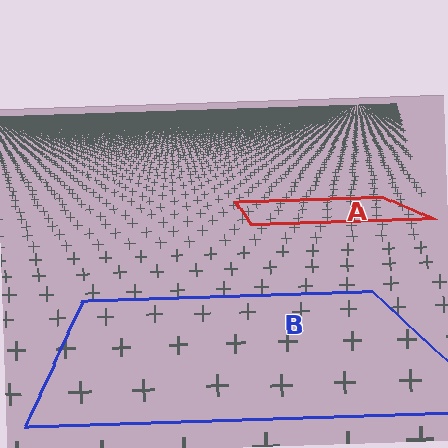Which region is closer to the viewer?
Region B is closer. The texture elements there are larger and more spread out.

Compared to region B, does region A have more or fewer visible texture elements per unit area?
Region A has more texture elements per unit area — they are packed more densely because it is farther away.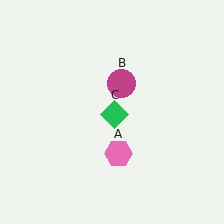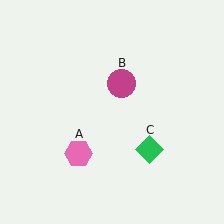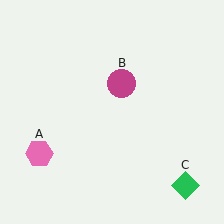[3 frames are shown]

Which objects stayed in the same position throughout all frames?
Magenta circle (object B) remained stationary.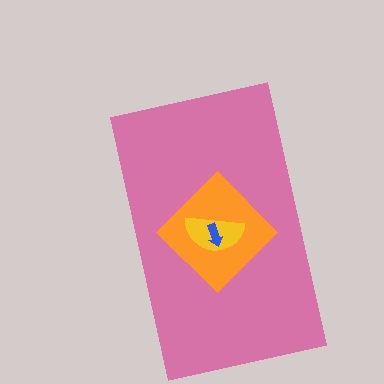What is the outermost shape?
The pink rectangle.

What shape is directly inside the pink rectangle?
The orange diamond.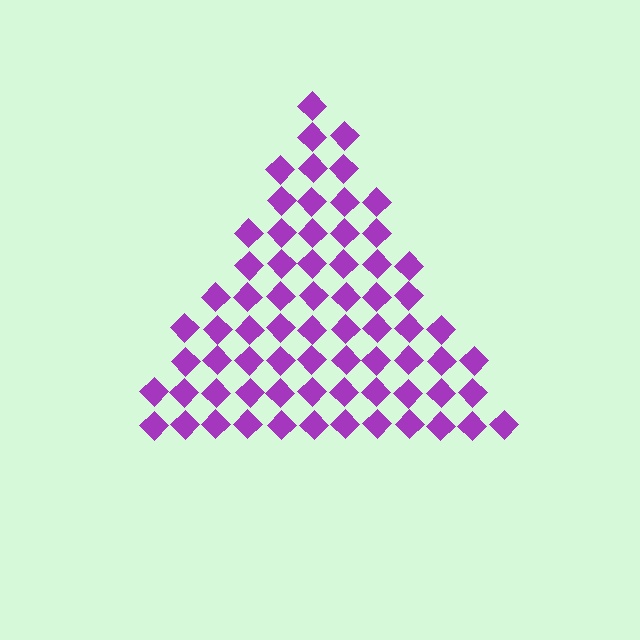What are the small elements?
The small elements are diamonds.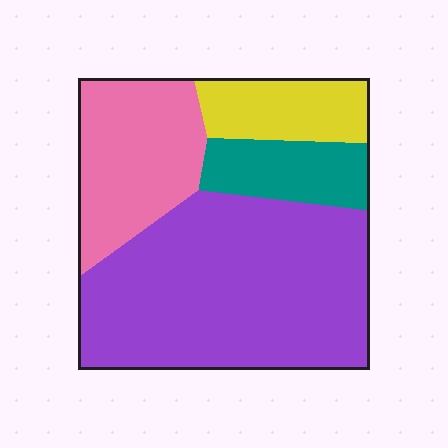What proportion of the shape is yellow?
Yellow takes up about one eighth (1/8) of the shape.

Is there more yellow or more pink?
Pink.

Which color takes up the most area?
Purple, at roughly 55%.